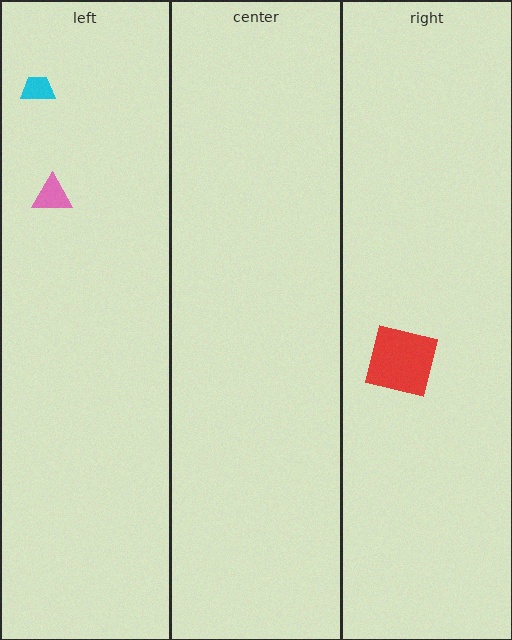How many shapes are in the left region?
2.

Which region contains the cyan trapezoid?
The left region.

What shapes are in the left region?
The pink triangle, the cyan trapezoid.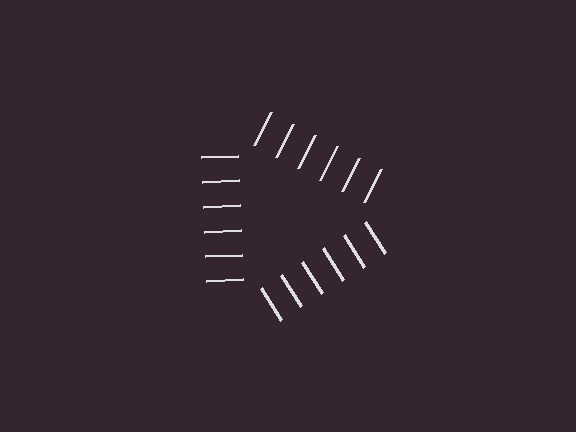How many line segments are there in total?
18 — 6 along each of the 3 edges.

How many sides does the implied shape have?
3 sides — the line-ends trace a triangle.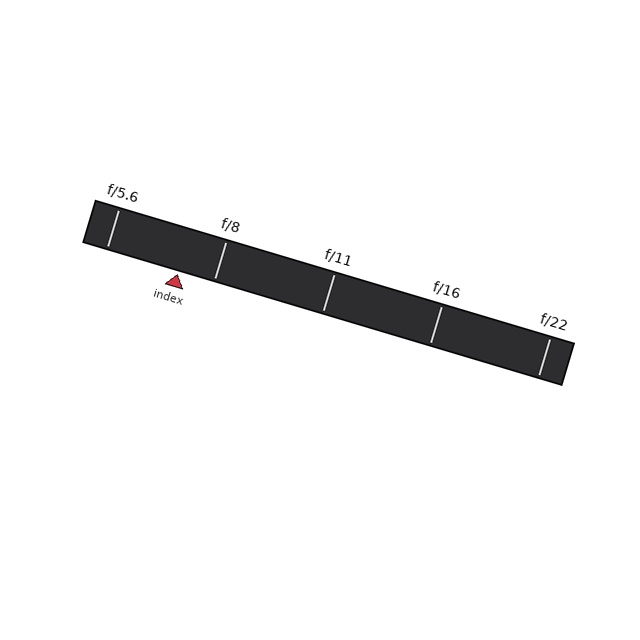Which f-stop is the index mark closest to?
The index mark is closest to f/8.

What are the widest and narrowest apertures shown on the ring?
The widest aperture shown is f/5.6 and the narrowest is f/22.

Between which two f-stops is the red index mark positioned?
The index mark is between f/5.6 and f/8.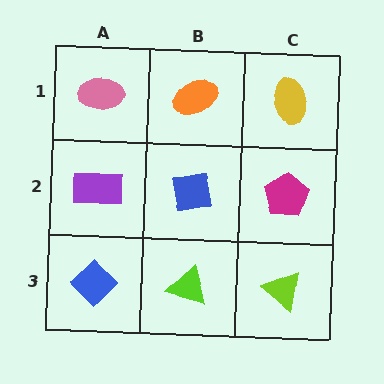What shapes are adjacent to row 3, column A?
A purple rectangle (row 2, column A), a lime triangle (row 3, column B).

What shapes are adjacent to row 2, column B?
An orange ellipse (row 1, column B), a lime triangle (row 3, column B), a purple rectangle (row 2, column A), a magenta pentagon (row 2, column C).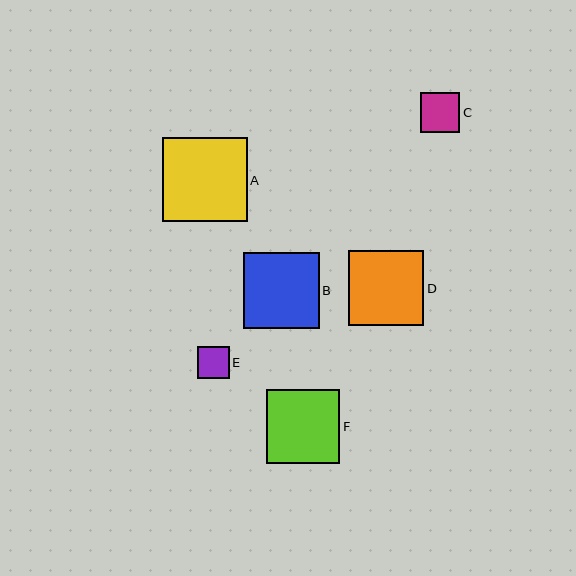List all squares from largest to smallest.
From largest to smallest: A, B, D, F, C, E.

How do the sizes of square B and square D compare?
Square B and square D are approximately the same size.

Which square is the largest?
Square A is the largest with a size of approximately 84 pixels.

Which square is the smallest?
Square E is the smallest with a size of approximately 32 pixels.